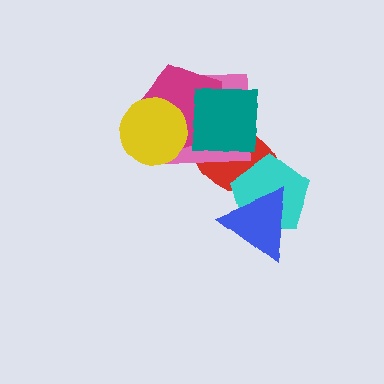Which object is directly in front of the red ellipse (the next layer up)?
The pink square is directly in front of the red ellipse.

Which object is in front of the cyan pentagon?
The blue triangle is in front of the cyan pentagon.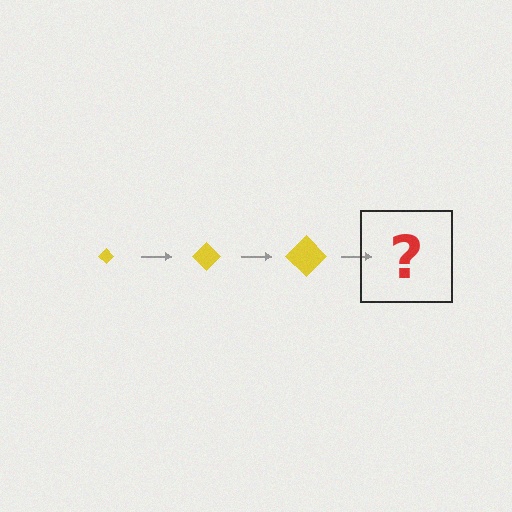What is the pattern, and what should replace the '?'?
The pattern is that the diamond gets progressively larger each step. The '?' should be a yellow diamond, larger than the previous one.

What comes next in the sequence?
The next element should be a yellow diamond, larger than the previous one.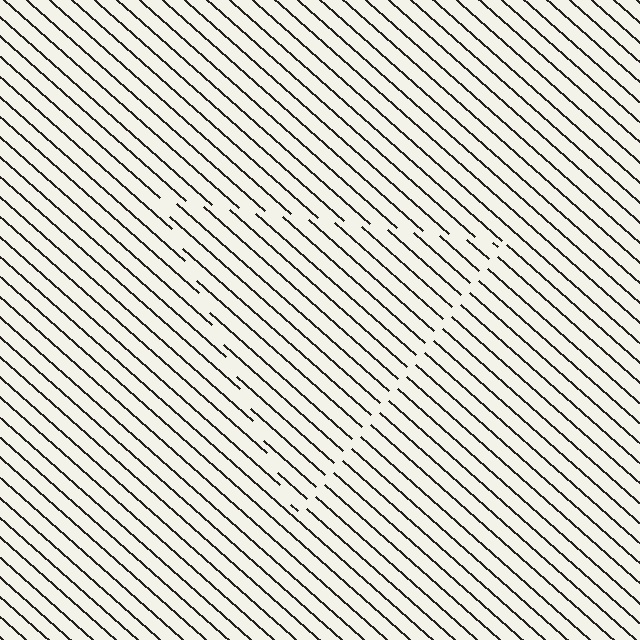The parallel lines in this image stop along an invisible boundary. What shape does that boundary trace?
An illusory triangle. The interior of the shape contains the same grating, shifted by half a period — the contour is defined by the phase discontinuity where line-ends from the inner and outer gratings abut.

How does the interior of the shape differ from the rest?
The interior of the shape contains the same grating, shifted by half a period — the contour is defined by the phase discontinuity where line-ends from the inner and outer gratings abut.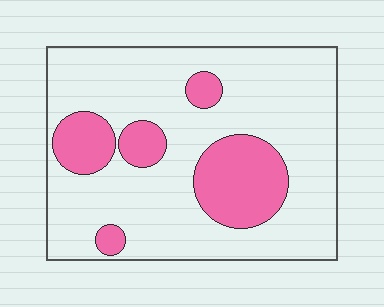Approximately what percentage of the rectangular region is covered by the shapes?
Approximately 20%.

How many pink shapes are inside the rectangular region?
5.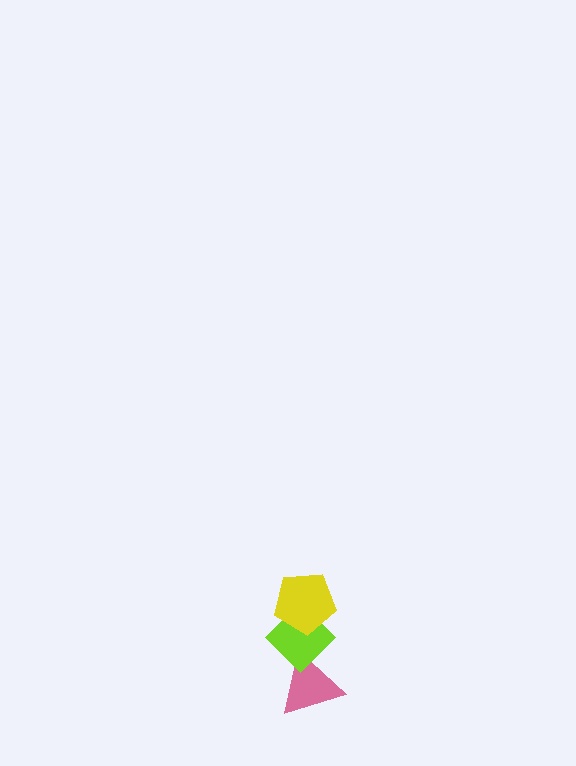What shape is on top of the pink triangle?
The lime diamond is on top of the pink triangle.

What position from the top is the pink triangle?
The pink triangle is 3rd from the top.